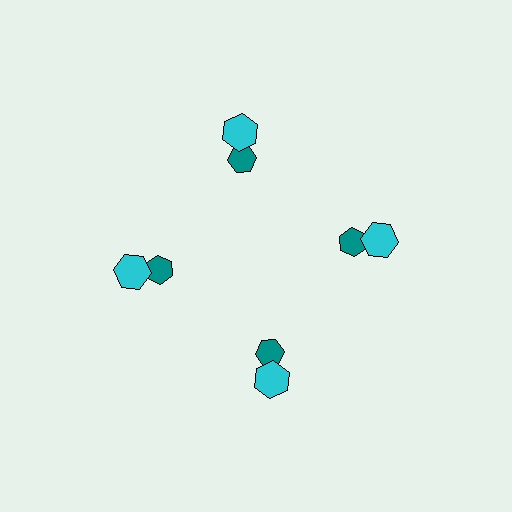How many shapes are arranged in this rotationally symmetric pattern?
There are 8 shapes, arranged in 4 groups of 2.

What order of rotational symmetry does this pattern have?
This pattern has 4-fold rotational symmetry.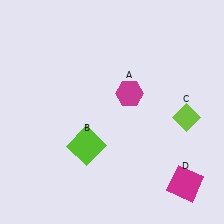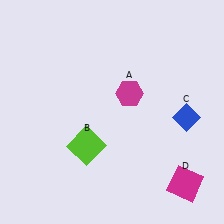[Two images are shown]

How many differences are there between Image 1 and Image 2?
There is 1 difference between the two images.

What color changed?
The diamond (C) changed from lime in Image 1 to blue in Image 2.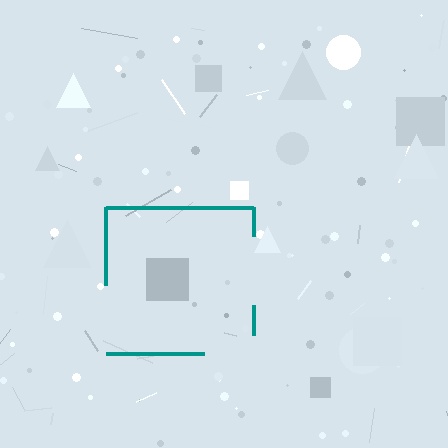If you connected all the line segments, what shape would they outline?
They would outline a square.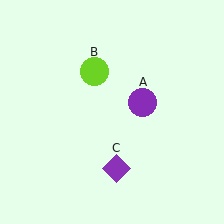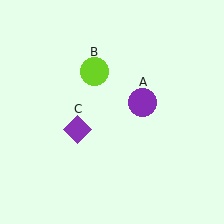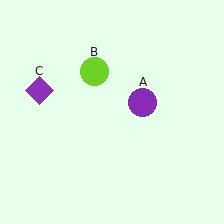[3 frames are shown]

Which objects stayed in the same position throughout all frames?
Purple circle (object A) and lime circle (object B) remained stationary.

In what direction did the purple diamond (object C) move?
The purple diamond (object C) moved up and to the left.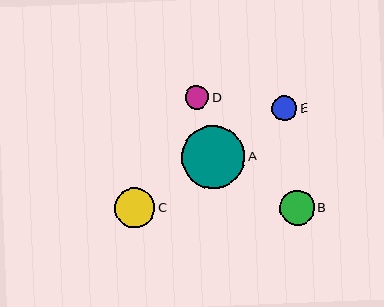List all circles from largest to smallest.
From largest to smallest: A, C, B, E, D.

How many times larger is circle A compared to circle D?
Circle A is approximately 2.7 times the size of circle D.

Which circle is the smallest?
Circle D is the smallest with a size of approximately 23 pixels.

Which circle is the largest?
Circle A is the largest with a size of approximately 63 pixels.